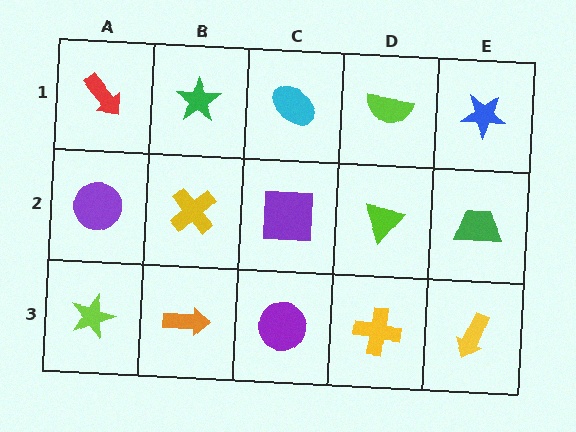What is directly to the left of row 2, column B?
A purple circle.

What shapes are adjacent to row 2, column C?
A cyan ellipse (row 1, column C), a purple circle (row 3, column C), a yellow cross (row 2, column B), a lime triangle (row 2, column D).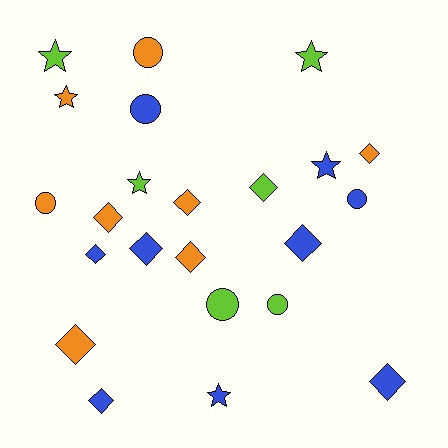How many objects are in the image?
There are 23 objects.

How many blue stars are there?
There are 2 blue stars.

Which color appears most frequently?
Blue, with 9 objects.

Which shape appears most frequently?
Diamond, with 11 objects.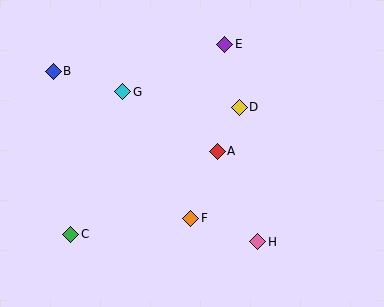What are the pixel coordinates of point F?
Point F is at (191, 218).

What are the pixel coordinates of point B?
Point B is at (53, 71).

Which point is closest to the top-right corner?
Point E is closest to the top-right corner.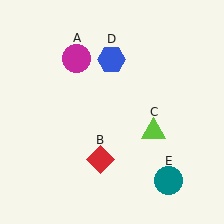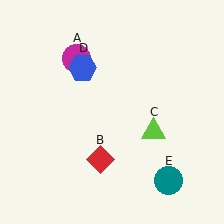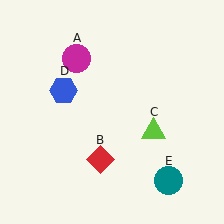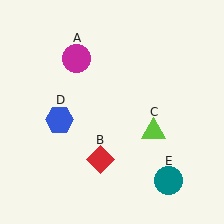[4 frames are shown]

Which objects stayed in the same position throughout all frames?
Magenta circle (object A) and red diamond (object B) and lime triangle (object C) and teal circle (object E) remained stationary.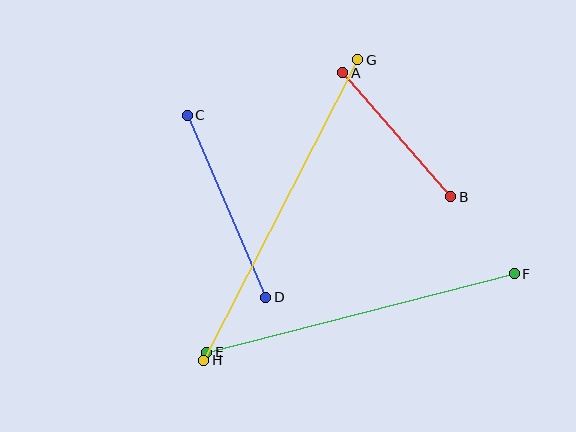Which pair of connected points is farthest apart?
Points G and H are farthest apart.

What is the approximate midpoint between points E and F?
The midpoint is at approximately (360, 313) pixels.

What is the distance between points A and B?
The distance is approximately 164 pixels.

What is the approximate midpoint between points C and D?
The midpoint is at approximately (227, 206) pixels.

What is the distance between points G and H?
The distance is approximately 338 pixels.